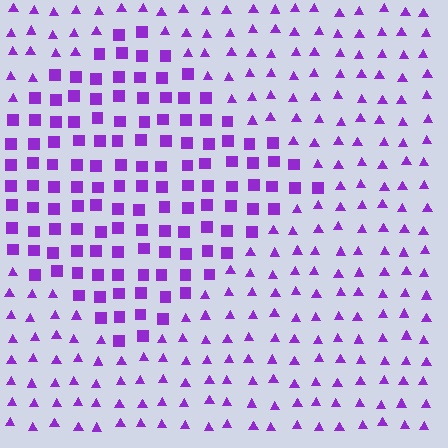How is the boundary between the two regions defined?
The boundary is defined by a change in element shape: squares inside vs. triangles outside. All elements share the same color and spacing.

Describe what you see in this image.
The image is filled with small purple elements arranged in a uniform grid. A diamond-shaped region contains squares, while the surrounding area contains triangles. The boundary is defined purely by the change in element shape.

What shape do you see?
I see a diamond.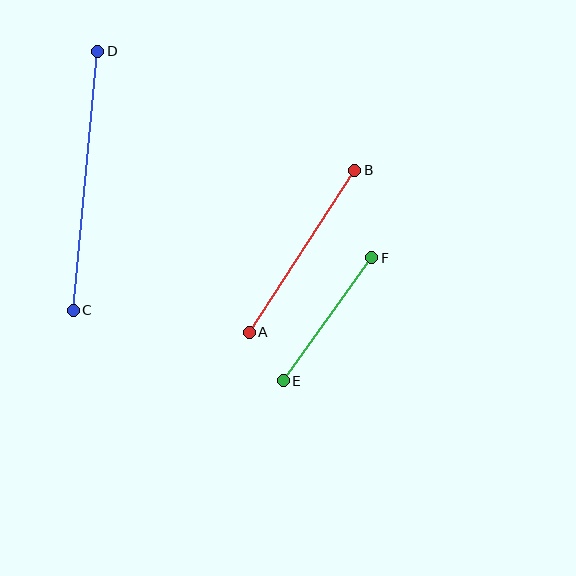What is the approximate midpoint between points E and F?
The midpoint is at approximately (327, 319) pixels.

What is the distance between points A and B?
The distance is approximately 193 pixels.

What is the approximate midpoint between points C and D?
The midpoint is at approximately (86, 181) pixels.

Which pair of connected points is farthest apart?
Points C and D are farthest apart.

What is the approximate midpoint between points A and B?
The midpoint is at approximately (302, 251) pixels.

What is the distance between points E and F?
The distance is approximately 151 pixels.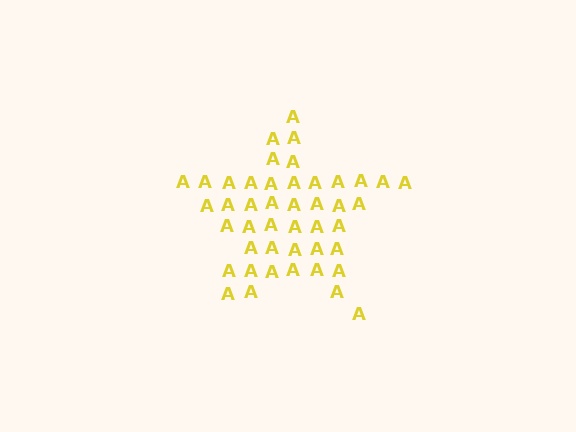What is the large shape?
The large shape is a star.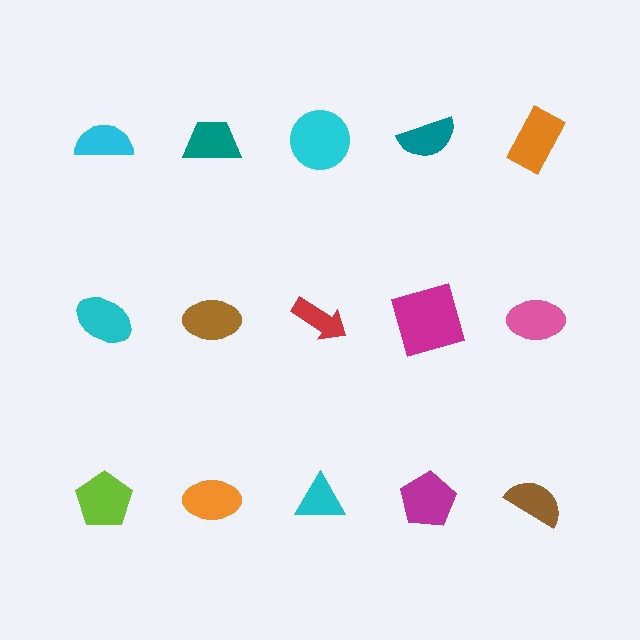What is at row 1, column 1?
A cyan semicircle.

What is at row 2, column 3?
A red arrow.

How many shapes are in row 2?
5 shapes.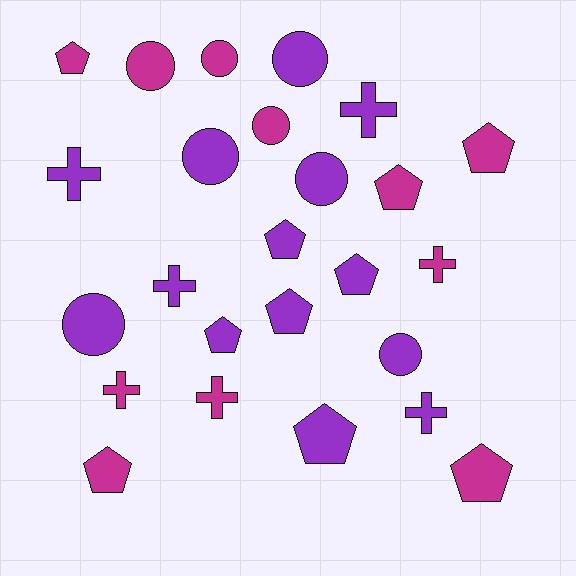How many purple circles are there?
There are 5 purple circles.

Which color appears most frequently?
Purple, with 14 objects.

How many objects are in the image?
There are 25 objects.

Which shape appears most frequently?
Pentagon, with 10 objects.